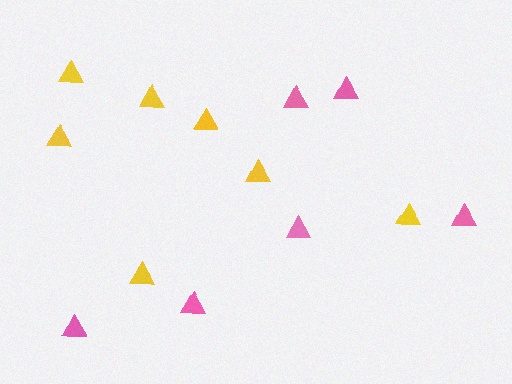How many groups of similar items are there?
There are 2 groups: one group of yellow triangles (7) and one group of pink triangles (6).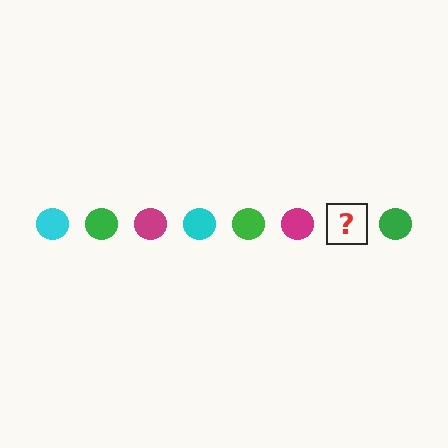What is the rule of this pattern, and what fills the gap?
The rule is that the pattern cycles through cyan, green, magenta circles. The gap should be filled with a cyan circle.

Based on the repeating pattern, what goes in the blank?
The blank should be a cyan circle.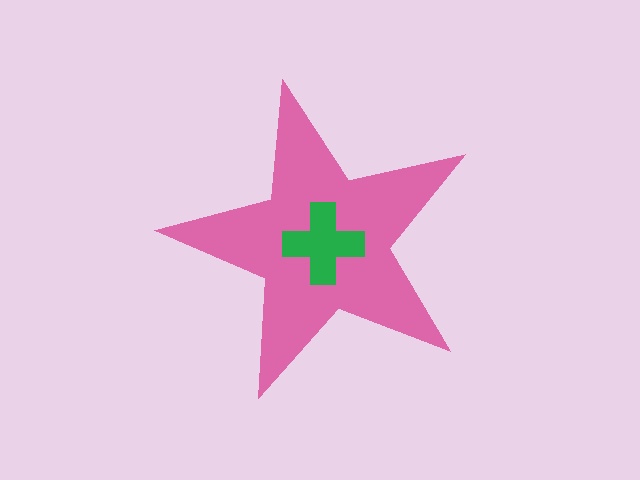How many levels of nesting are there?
2.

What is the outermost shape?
The pink star.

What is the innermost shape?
The green cross.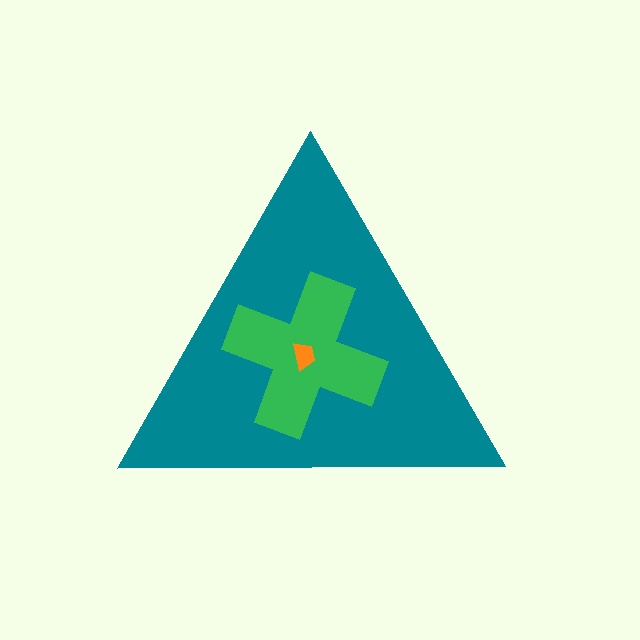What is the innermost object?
The orange trapezoid.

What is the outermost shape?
The teal triangle.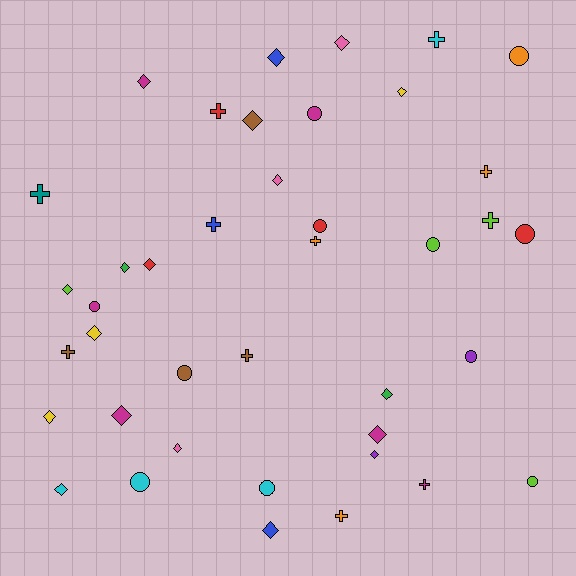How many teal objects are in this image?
There is 1 teal object.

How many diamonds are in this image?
There are 18 diamonds.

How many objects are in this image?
There are 40 objects.